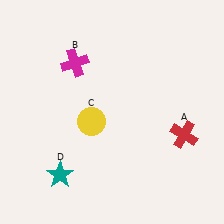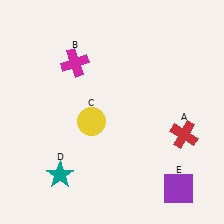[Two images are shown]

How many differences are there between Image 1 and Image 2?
There is 1 difference between the two images.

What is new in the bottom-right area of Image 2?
A purple square (E) was added in the bottom-right area of Image 2.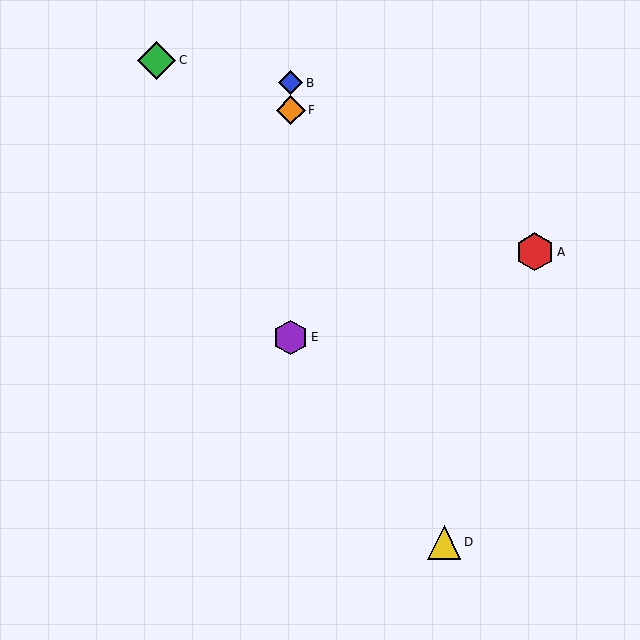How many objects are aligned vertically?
3 objects (B, E, F) are aligned vertically.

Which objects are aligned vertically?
Objects B, E, F are aligned vertically.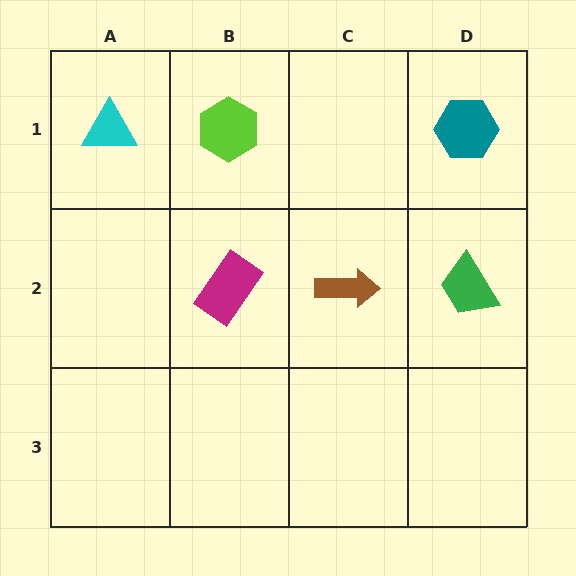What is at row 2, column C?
A brown arrow.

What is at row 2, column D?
A green trapezoid.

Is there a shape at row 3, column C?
No, that cell is empty.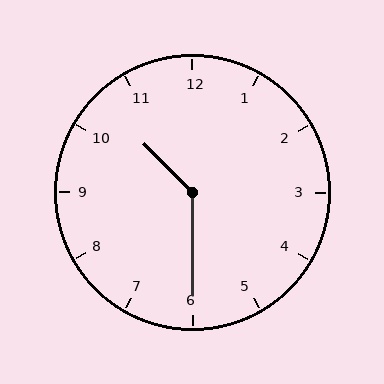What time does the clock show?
10:30.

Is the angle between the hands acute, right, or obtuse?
It is obtuse.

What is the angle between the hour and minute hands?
Approximately 135 degrees.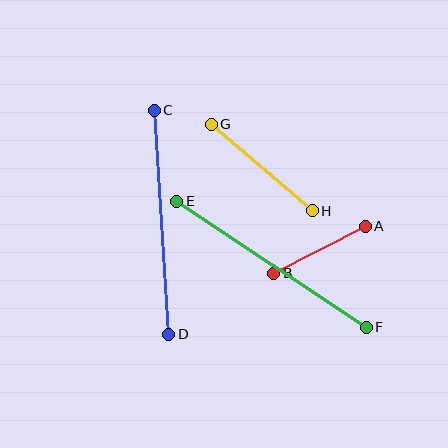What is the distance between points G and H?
The distance is approximately 133 pixels.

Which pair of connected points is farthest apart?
Points E and F are farthest apart.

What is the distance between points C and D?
The distance is approximately 224 pixels.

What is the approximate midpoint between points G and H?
The midpoint is at approximately (262, 167) pixels.